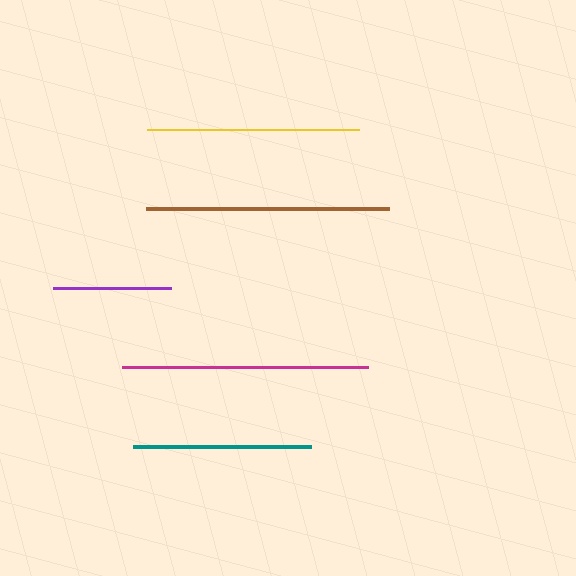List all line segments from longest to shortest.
From longest to shortest: magenta, brown, yellow, teal, purple.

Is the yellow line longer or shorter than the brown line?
The brown line is longer than the yellow line.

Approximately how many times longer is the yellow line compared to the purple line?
The yellow line is approximately 1.8 times the length of the purple line.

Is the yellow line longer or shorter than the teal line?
The yellow line is longer than the teal line.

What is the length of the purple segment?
The purple segment is approximately 117 pixels long.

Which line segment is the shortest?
The purple line is the shortest at approximately 117 pixels.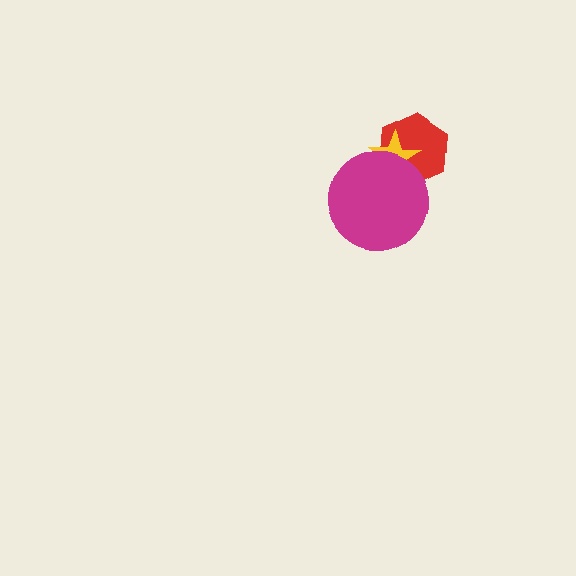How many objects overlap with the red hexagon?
2 objects overlap with the red hexagon.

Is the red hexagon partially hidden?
Yes, it is partially covered by another shape.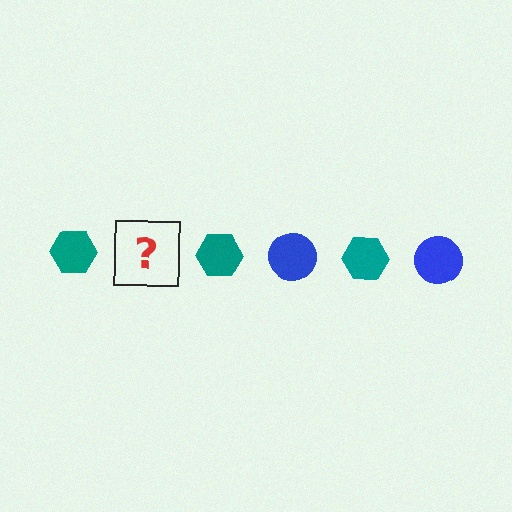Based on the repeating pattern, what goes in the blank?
The blank should be a blue circle.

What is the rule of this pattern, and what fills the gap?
The rule is that the pattern alternates between teal hexagon and blue circle. The gap should be filled with a blue circle.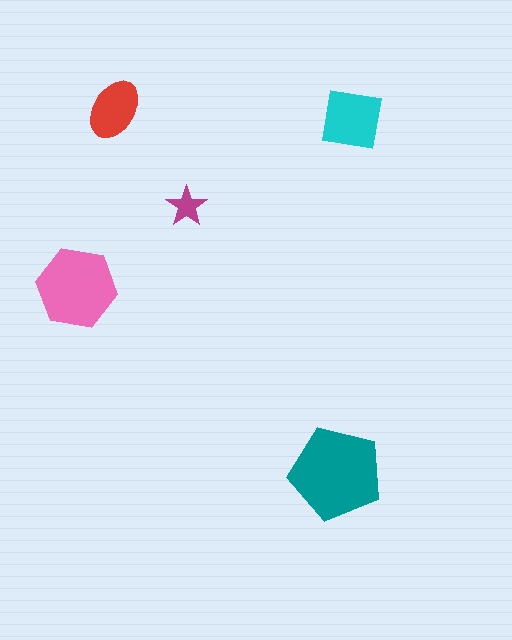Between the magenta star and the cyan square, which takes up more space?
The cyan square.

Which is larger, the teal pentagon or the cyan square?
The teal pentagon.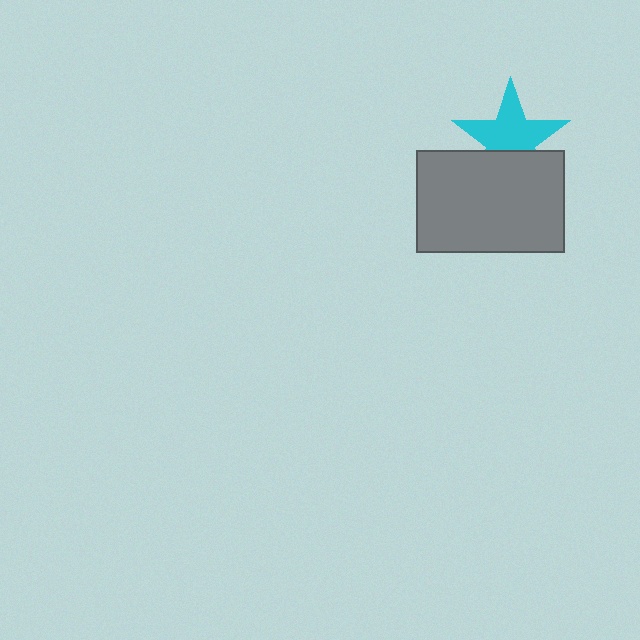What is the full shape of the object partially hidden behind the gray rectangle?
The partially hidden object is a cyan star.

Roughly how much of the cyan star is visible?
Most of it is visible (roughly 65%).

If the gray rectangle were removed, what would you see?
You would see the complete cyan star.